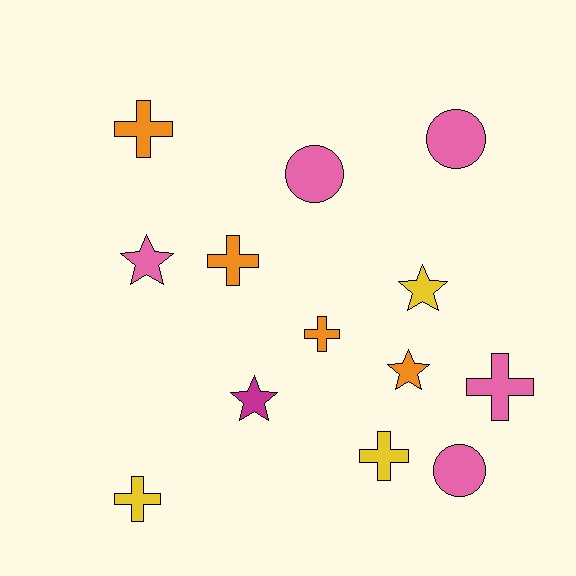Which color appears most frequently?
Pink, with 5 objects.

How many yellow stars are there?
There is 1 yellow star.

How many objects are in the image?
There are 13 objects.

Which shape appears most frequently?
Cross, with 6 objects.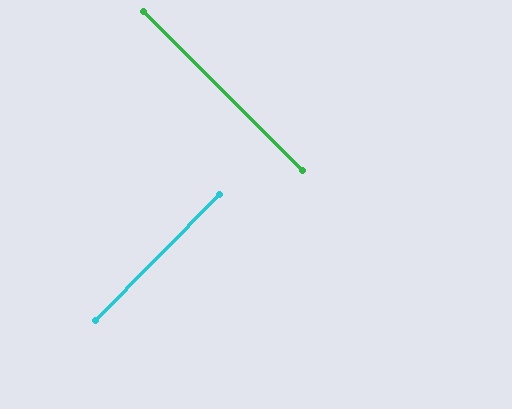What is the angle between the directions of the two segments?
Approximately 89 degrees.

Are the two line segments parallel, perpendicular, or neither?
Perpendicular — they meet at approximately 89°.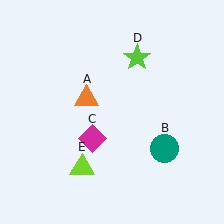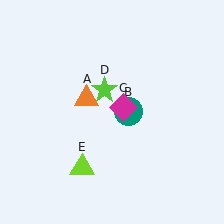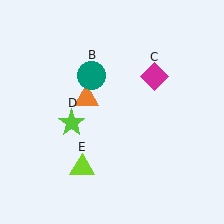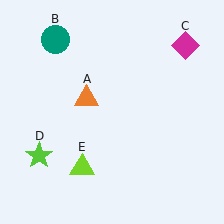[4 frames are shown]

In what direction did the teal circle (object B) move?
The teal circle (object B) moved up and to the left.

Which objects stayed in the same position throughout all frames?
Orange triangle (object A) and lime triangle (object E) remained stationary.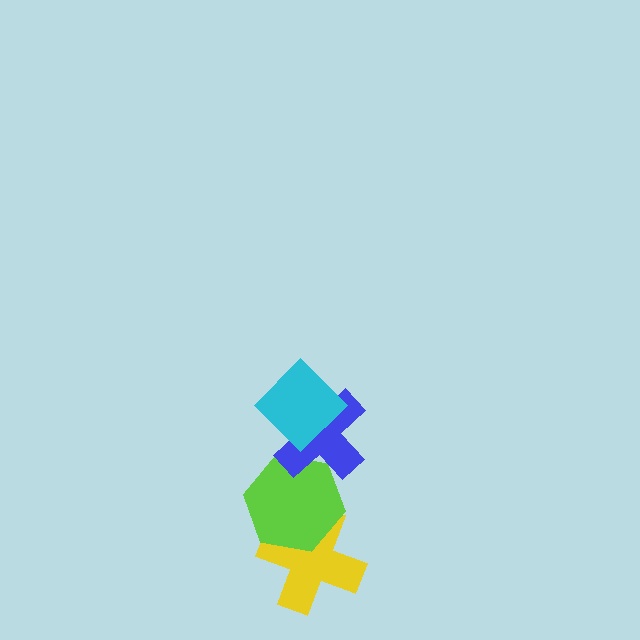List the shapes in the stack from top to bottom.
From top to bottom: the cyan diamond, the blue cross, the lime hexagon, the yellow cross.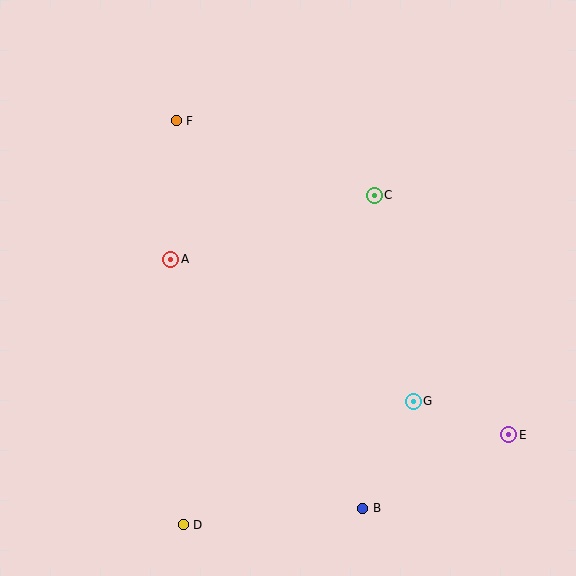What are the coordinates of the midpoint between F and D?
The midpoint between F and D is at (180, 323).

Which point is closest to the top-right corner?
Point C is closest to the top-right corner.